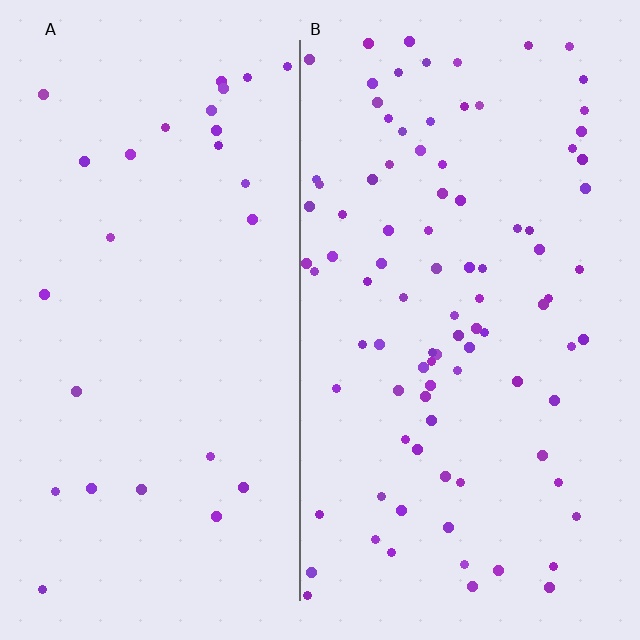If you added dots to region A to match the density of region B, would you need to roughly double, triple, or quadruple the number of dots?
Approximately triple.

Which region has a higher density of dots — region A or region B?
B (the right).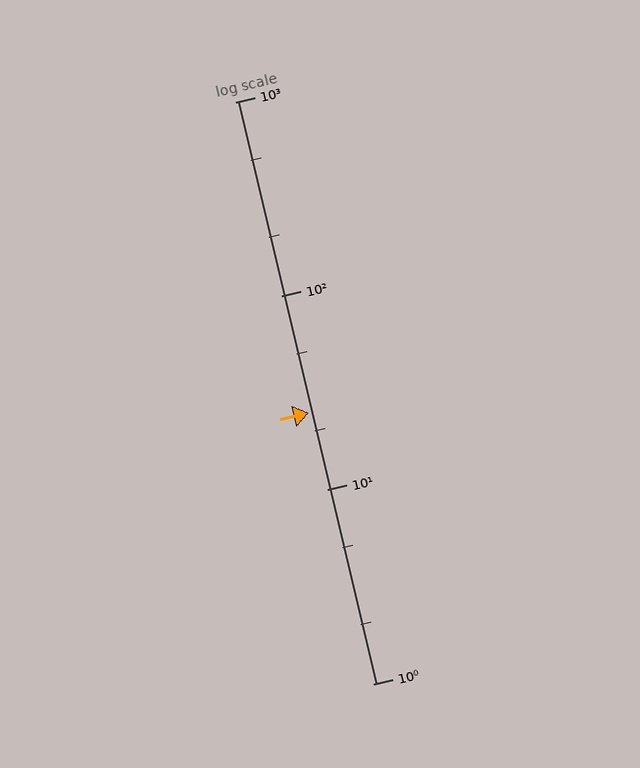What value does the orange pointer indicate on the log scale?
The pointer indicates approximately 25.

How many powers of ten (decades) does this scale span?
The scale spans 3 decades, from 1 to 1000.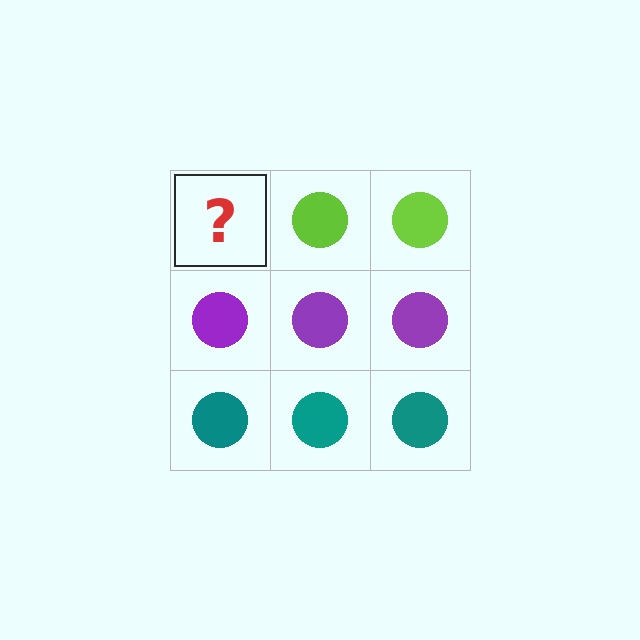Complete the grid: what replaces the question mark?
The question mark should be replaced with a lime circle.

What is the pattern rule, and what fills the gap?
The rule is that each row has a consistent color. The gap should be filled with a lime circle.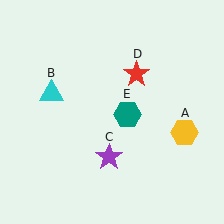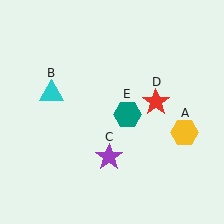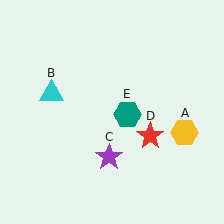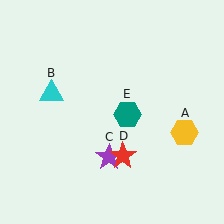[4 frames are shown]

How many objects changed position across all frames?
1 object changed position: red star (object D).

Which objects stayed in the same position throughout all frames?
Yellow hexagon (object A) and cyan triangle (object B) and purple star (object C) and teal hexagon (object E) remained stationary.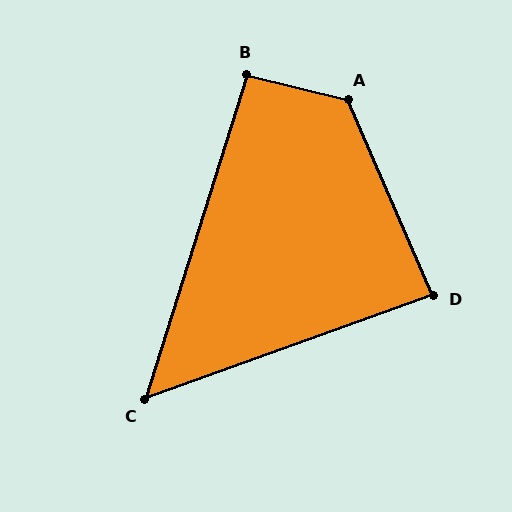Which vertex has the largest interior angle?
A, at approximately 127 degrees.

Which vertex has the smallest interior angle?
C, at approximately 53 degrees.